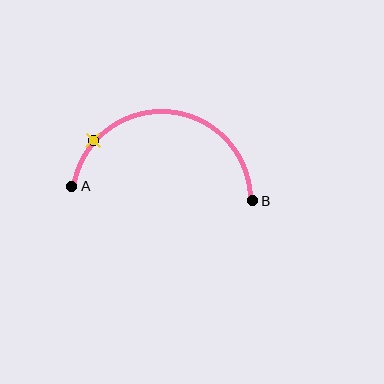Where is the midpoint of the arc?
The arc midpoint is the point on the curve farthest from the straight line joining A and B. It sits above that line.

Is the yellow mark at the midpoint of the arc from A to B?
No. The yellow mark lies on the arc but is closer to endpoint A. The arc midpoint would be at the point on the curve equidistant along the arc from both A and B.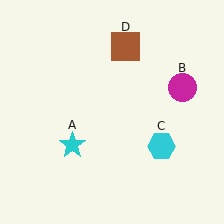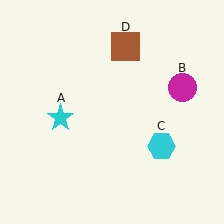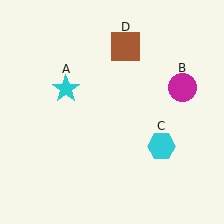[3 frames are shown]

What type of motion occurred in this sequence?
The cyan star (object A) rotated clockwise around the center of the scene.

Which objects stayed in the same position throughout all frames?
Magenta circle (object B) and cyan hexagon (object C) and brown square (object D) remained stationary.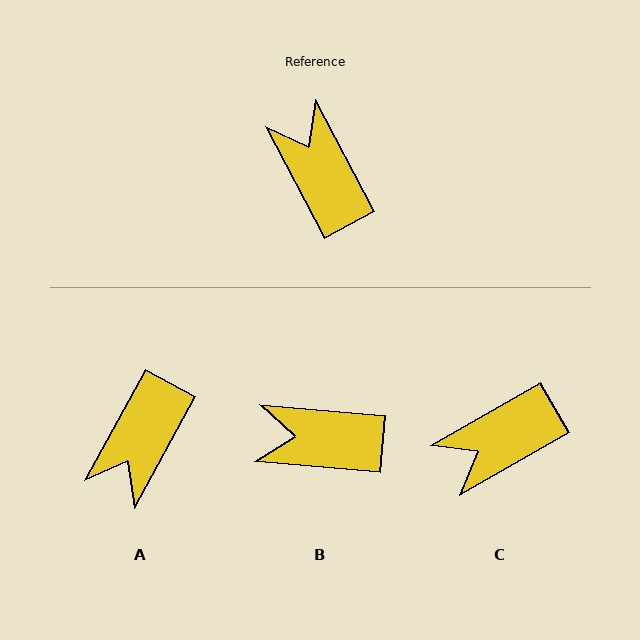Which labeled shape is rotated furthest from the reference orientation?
A, about 124 degrees away.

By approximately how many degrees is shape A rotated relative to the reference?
Approximately 124 degrees counter-clockwise.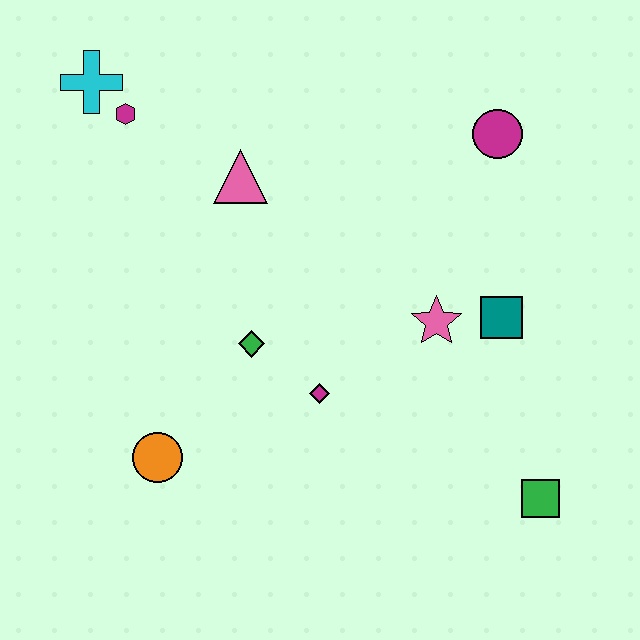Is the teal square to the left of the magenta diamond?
No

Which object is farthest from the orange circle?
The magenta circle is farthest from the orange circle.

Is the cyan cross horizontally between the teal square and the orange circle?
No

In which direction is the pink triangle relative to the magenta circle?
The pink triangle is to the left of the magenta circle.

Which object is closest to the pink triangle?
The magenta hexagon is closest to the pink triangle.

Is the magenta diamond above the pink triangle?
No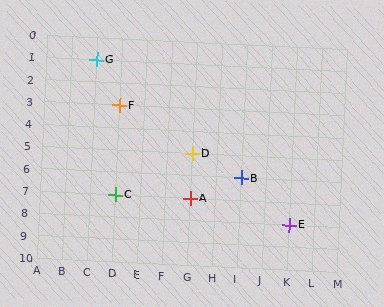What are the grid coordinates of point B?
Point B is at grid coordinates (I, 6).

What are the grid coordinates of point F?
Point F is at grid coordinates (D, 3).